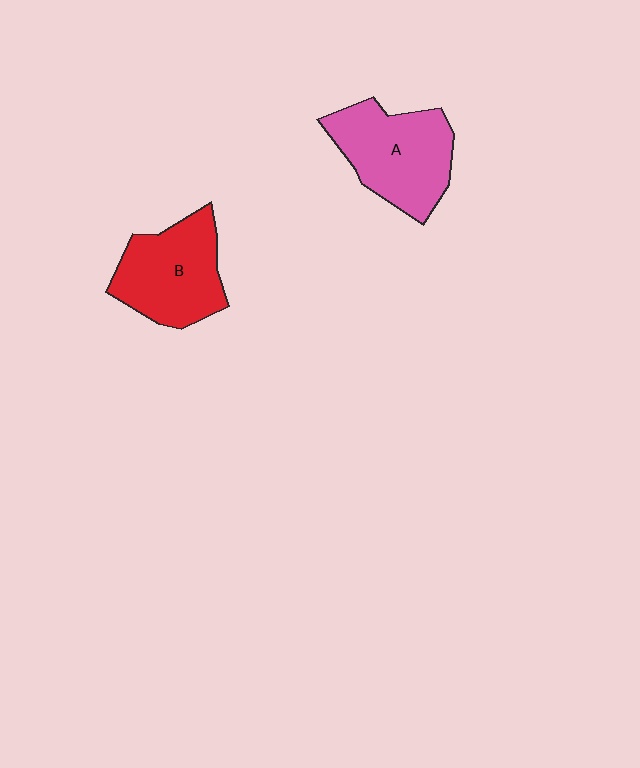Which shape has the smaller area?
Shape B (red).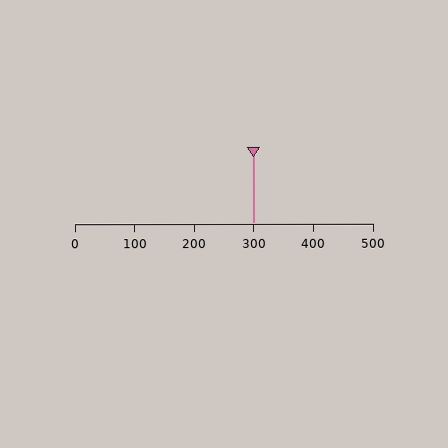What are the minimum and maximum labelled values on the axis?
The axis runs from 0 to 500.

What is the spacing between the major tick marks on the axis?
The major ticks are spaced 100 apart.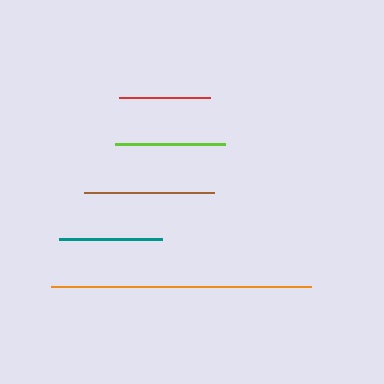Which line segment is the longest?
The orange line is the longest at approximately 260 pixels.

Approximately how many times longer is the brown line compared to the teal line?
The brown line is approximately 1.3 times the length of the teal line.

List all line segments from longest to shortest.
From longest to shortest: orange, brown, lime, teal, red.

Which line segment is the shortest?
The red line is the shortest at approximately 91 pixels.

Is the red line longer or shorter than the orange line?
The orange line is longer than the red line.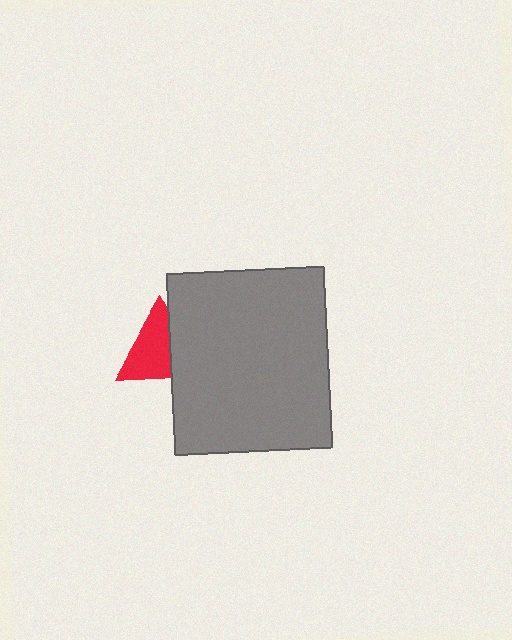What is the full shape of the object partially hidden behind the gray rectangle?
The partially hidden object is a red triangle.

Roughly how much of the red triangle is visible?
About half of it is visible (roughly 63%).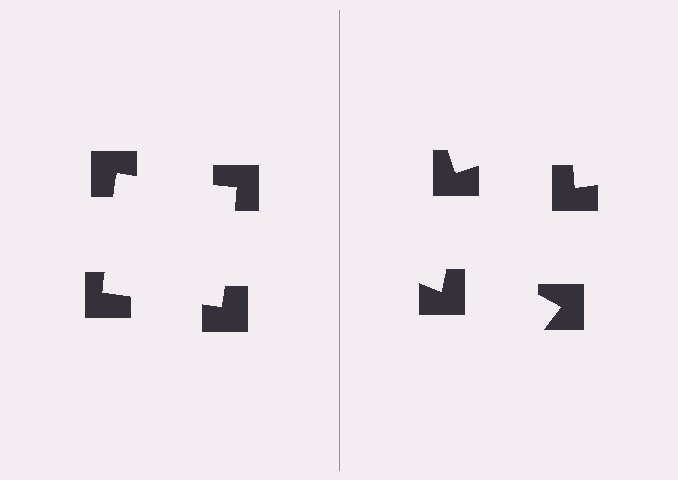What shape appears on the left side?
An illusory square.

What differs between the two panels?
The notched squares are positioned identically on both sides; only the wedge orientations differ. On the left they align to a square; on the right they are misaligned.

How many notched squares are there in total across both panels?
8 — 4 on each side.